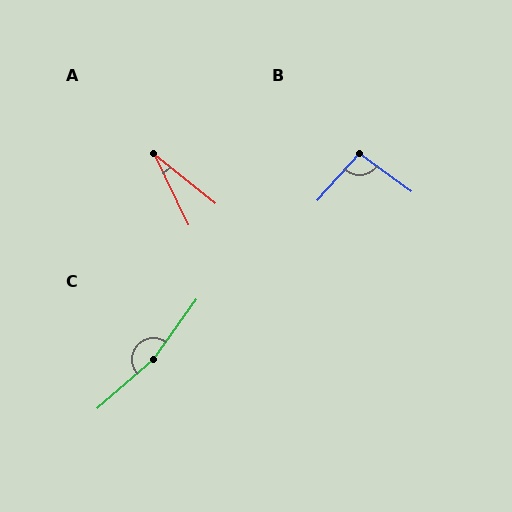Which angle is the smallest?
A, at approximately 25 degrees.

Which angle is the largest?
C, at approximately 167 degrees.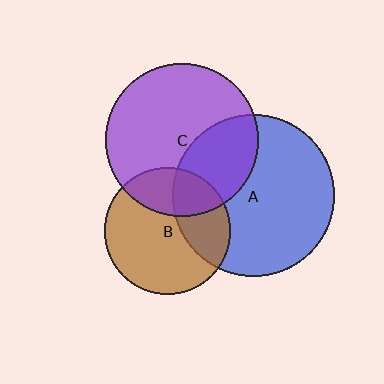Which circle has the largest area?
Circle A (blue).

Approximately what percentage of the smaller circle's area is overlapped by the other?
Approximately 25%.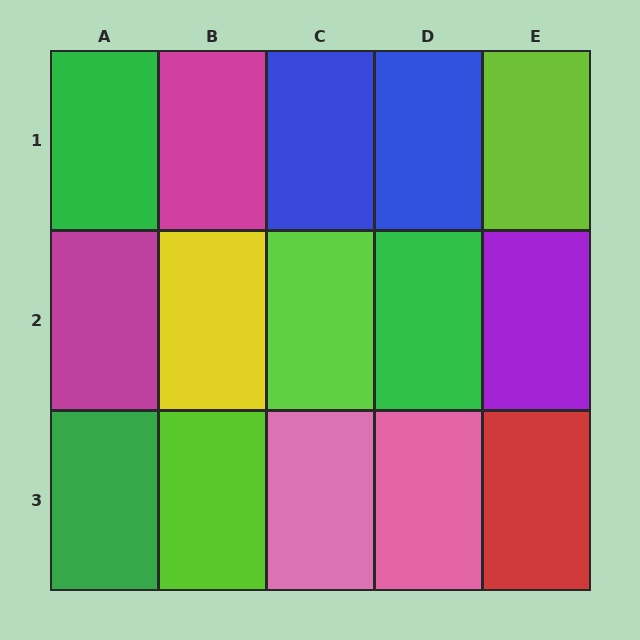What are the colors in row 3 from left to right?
Green, lime, pink, pink, red.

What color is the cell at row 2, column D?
Green.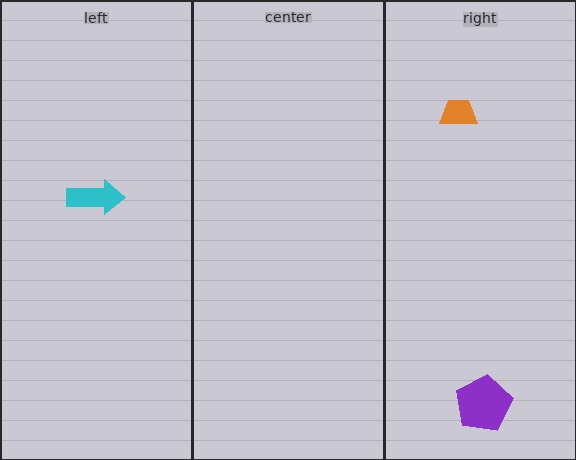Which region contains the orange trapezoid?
The right region.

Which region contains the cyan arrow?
The left region.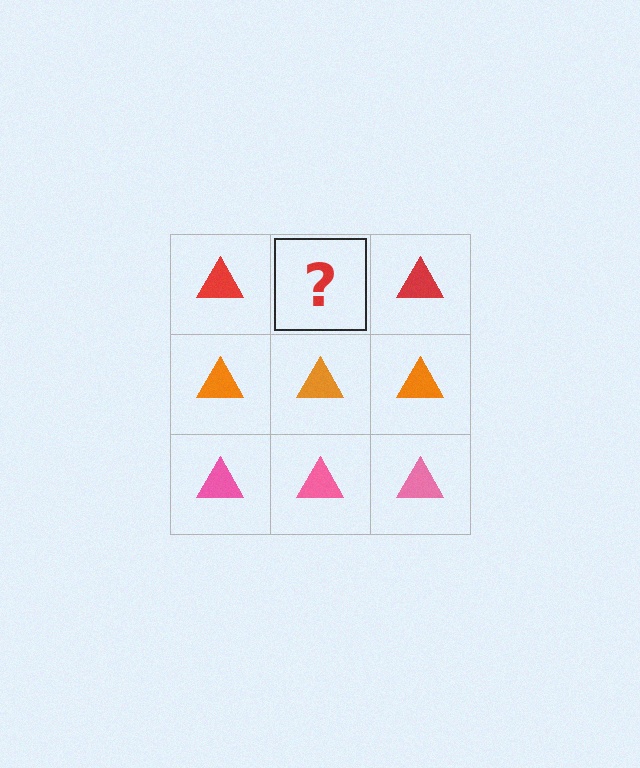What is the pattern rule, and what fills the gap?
The rule is that each row has a consistent color. The gap should be filled with a red triangle.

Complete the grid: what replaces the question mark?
The question mark should be replaced with a red triangle.